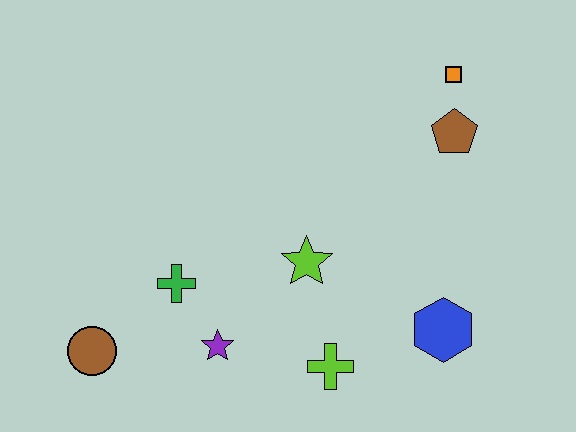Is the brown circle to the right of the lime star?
No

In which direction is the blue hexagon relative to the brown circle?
The blue hexagon is to the right of the brown circle.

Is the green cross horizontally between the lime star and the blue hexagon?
No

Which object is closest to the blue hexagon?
The lime cross is closest to the blue hexagon.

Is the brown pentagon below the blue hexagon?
No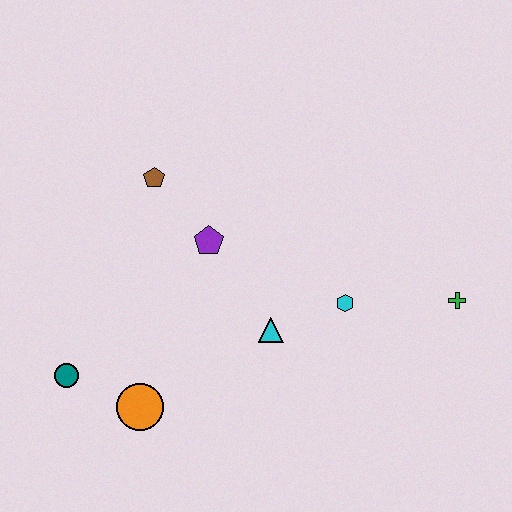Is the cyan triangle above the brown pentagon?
No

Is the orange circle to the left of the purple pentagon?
Yes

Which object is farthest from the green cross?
The teal circle is farthest from the green cross.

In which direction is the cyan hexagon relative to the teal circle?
The cyan hexagon is to the right of the teal circle.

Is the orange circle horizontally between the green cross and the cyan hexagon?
No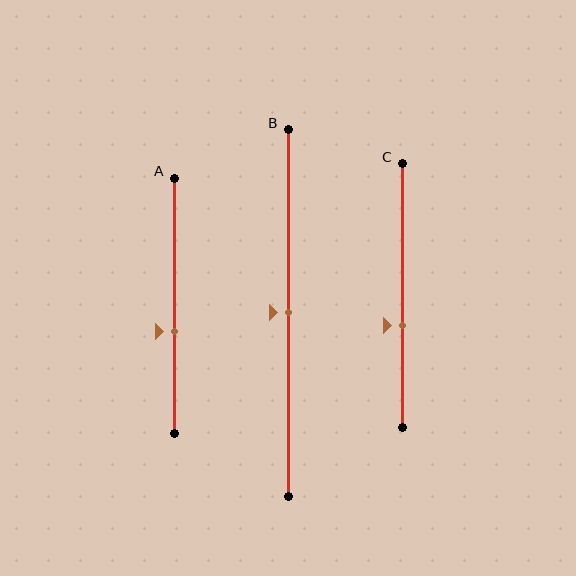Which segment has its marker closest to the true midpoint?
Segment B has its marker closest to the true midpoint.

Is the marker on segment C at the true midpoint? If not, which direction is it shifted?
No, the marker on segment C is shifted downward by about 11% of the segment length.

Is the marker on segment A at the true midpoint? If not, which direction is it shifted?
No, the marker on segment A is shifted downward by about 10% of the segment length.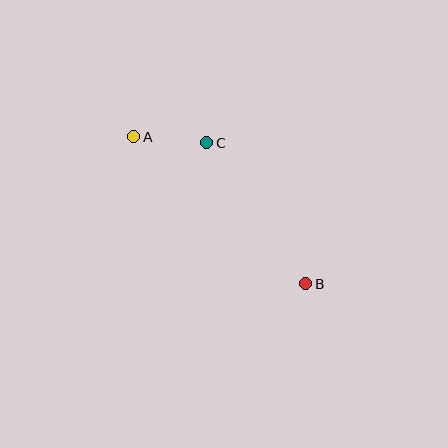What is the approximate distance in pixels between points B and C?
The distance between B and C is approximately 172 pixels.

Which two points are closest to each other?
Points A and C are closest to each other.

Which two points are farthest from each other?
Points A and B are farthest from each other.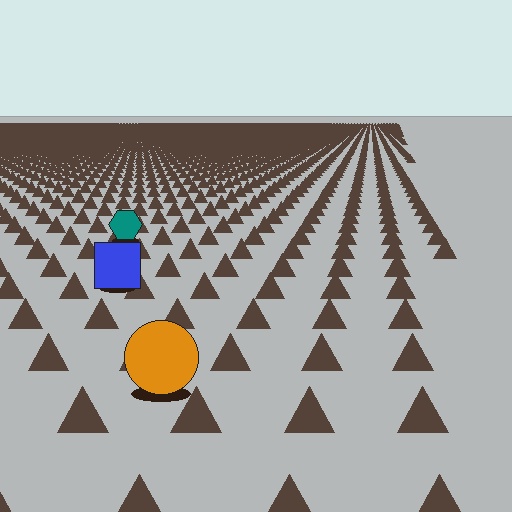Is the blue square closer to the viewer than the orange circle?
No. The orange circle is closer — you can tell from the texture gradient: the ground texture is coarser near it.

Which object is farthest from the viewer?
The teal hexagon is farthest from the viewer. It appears smaller and the ground texture around it is denser.